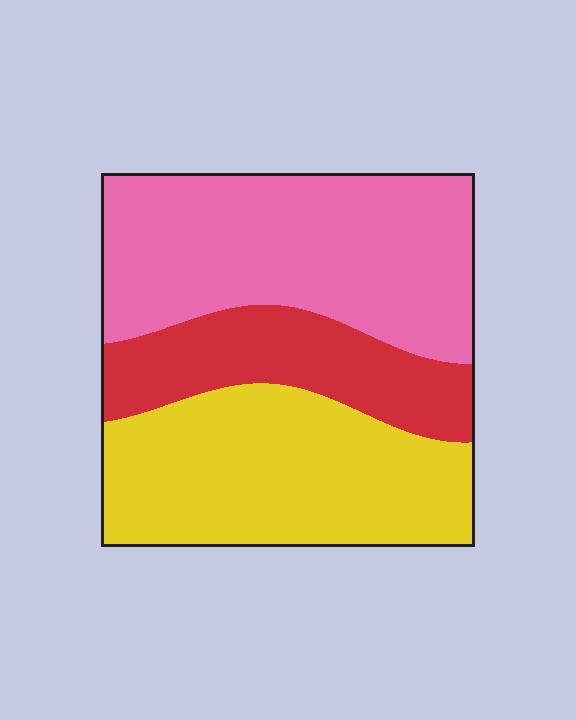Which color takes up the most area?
Pink, at roughly 40%.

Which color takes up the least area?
Red, at roughly 20%.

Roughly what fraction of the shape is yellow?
Yellow covers around 35% of the shape.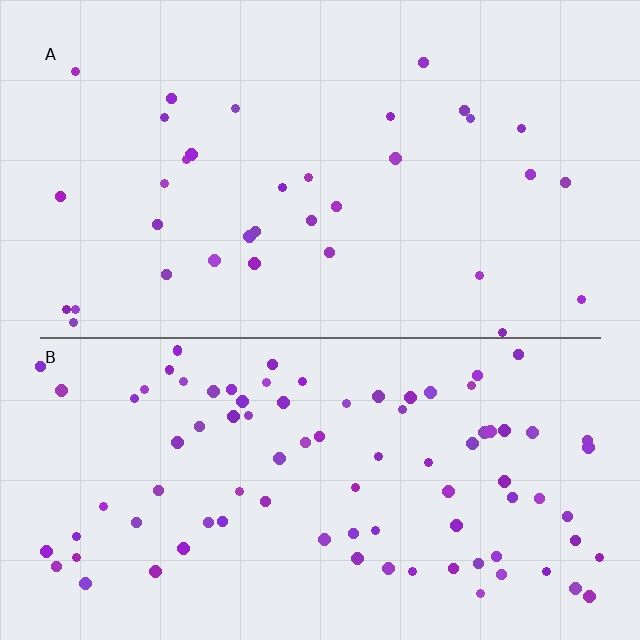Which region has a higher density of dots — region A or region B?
B (the bottom).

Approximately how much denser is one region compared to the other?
Approximately 2.7× — region B over region A.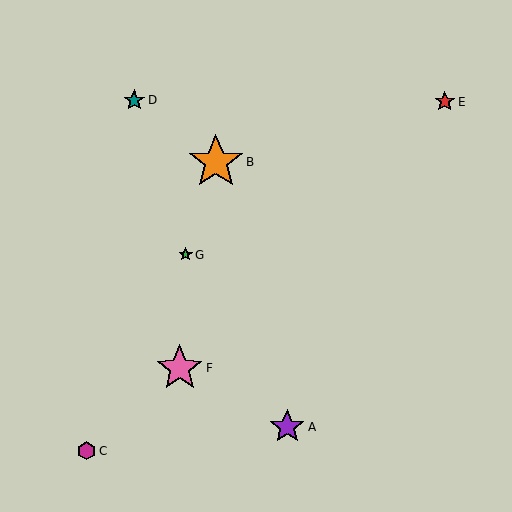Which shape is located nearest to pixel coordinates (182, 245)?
The green star (labeled G) at (186, 255) is nearest to that location.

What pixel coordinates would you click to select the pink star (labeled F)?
Click at (180, 368) to select the pink star F.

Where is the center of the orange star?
The center of the orange star is at (216, 162).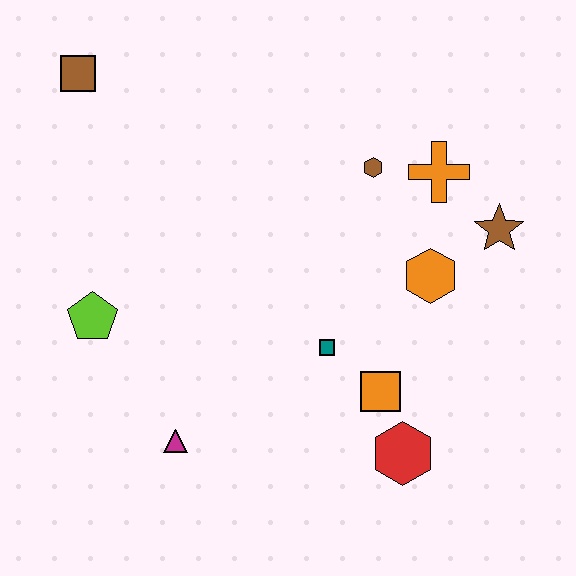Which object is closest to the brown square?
The lime pentagon is closest to the brown square.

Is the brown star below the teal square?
No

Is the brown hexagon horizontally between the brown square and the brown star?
Yes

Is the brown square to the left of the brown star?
Yes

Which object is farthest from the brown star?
The brown square is farthest from the brown star.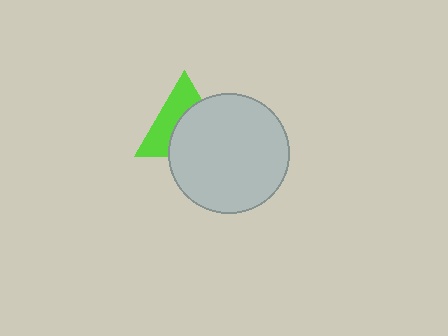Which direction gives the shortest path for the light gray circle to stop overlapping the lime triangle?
Moving toward the lower-right gives the shortest separation.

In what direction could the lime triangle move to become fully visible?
The lime triangle could move toward the upper-left. That would shift it out from behind the light gray circle entirely.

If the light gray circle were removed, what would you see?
You would see the complete lime triangle.